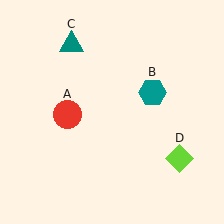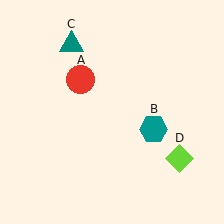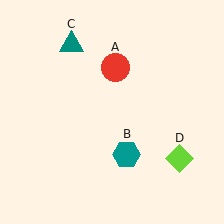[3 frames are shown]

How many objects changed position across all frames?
2 objects changed position: red circle (object A), teal hexagon (object B).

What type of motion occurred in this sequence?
The red circle (object A), teal hexagon (object B) rotated clockwise around the center of the scene.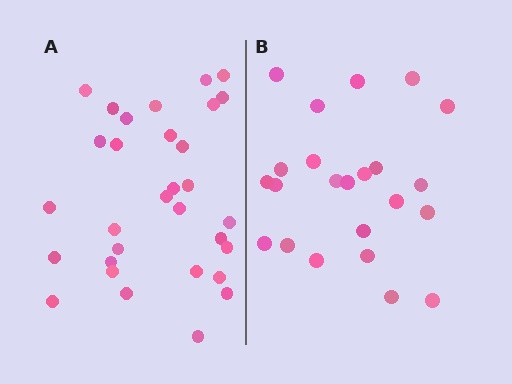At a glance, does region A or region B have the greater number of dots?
Region A (the left region) has more dots.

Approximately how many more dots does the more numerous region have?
Region A has roughly 8 or so more dots than region B.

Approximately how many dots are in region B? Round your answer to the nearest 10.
About 20 dots. (The exact count is 23, which rounds to 20.)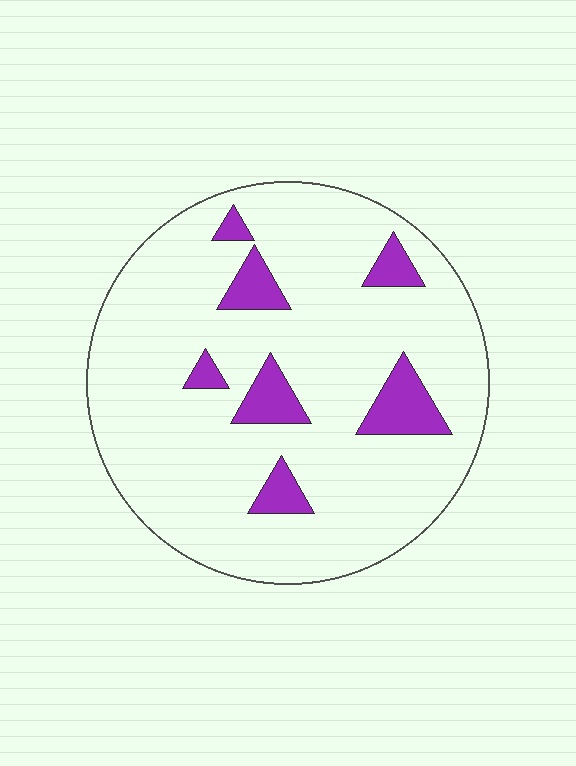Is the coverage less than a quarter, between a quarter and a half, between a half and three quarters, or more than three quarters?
Less than a quarter.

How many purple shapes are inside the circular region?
7.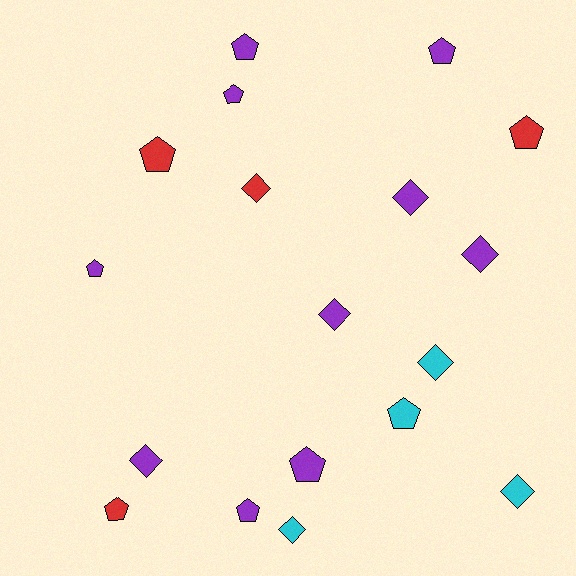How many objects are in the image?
There are 18 objects.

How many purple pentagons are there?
There are 6 purple pentagons.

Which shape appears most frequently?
Pentagon, with 10 objects.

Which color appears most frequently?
Purple, with 10 objects.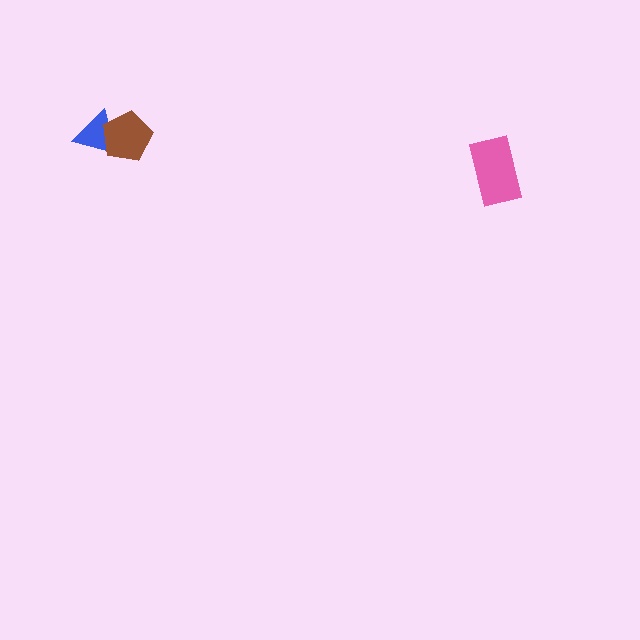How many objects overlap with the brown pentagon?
1 object overlaps with the brown pentagon.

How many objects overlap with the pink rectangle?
0 objects overlap with the pink rectangle.